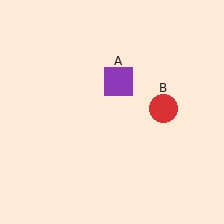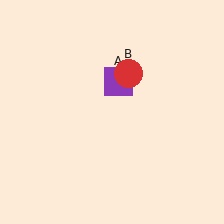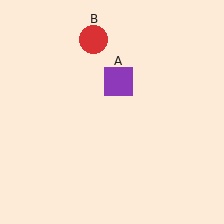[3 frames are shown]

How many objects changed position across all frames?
1 object changed position: red circle (object B).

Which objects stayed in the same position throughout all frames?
Purple square (object A) remained stationary.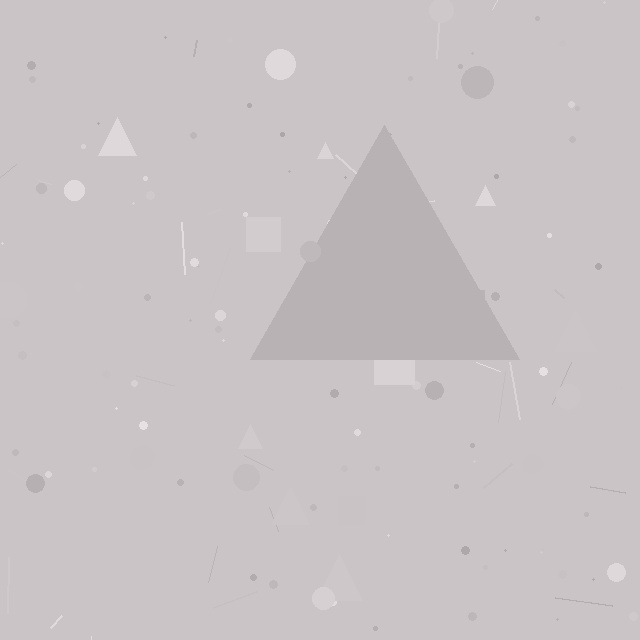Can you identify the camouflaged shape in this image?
The camouflaged shape is a triangle.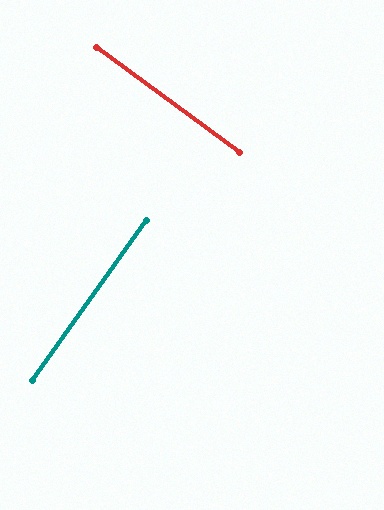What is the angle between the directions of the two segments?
Approximately 90 degrees.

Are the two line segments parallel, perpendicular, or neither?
Perpendicular — they meet at approximately 90°.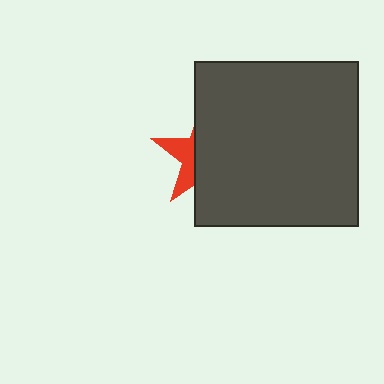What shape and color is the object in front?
The object in front is a dark gray rectangle.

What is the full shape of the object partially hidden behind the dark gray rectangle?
The partially hidden object is a red star.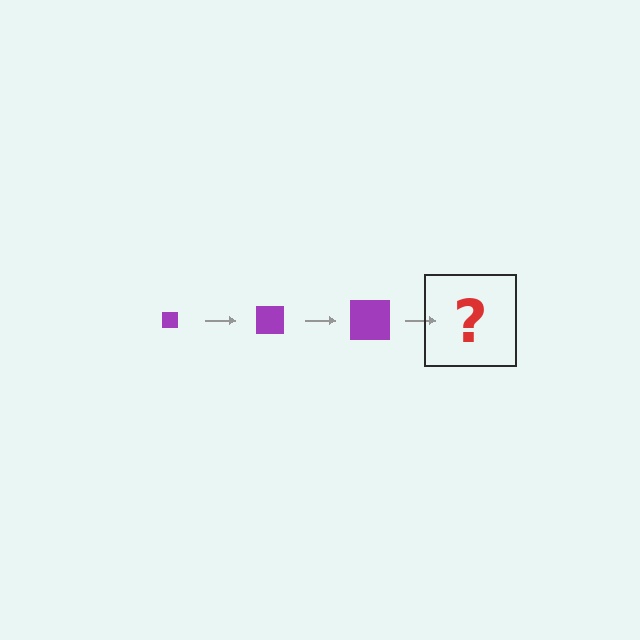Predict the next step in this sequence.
The next step is a purple square, larger than the previous one.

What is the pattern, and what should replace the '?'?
The pattern is that the square gets progressively larger each step. The '?' should be a purple square, larger than the previous one.